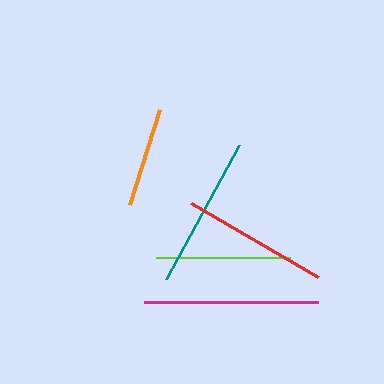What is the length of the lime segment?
The lime segment is approximately 134 pixels long.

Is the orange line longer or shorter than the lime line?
The lime line is longer than the orange line.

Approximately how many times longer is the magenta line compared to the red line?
The magenta line is approximately 1.2 times the length of the red line.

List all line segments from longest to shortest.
From longest to shortest: magenta, teal, red, lime, orange.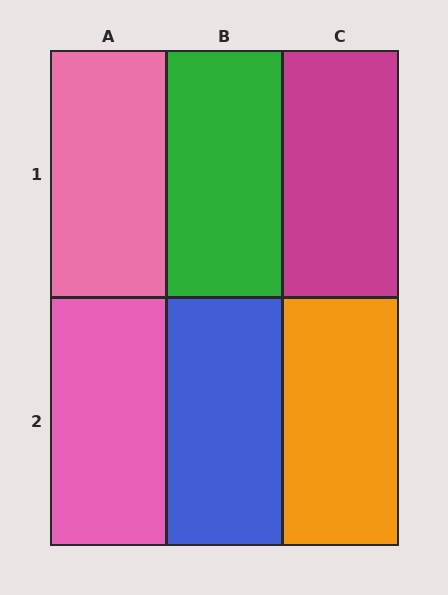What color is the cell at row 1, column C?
Magenta.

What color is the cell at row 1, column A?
Pink.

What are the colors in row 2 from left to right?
Pink, blue, orange.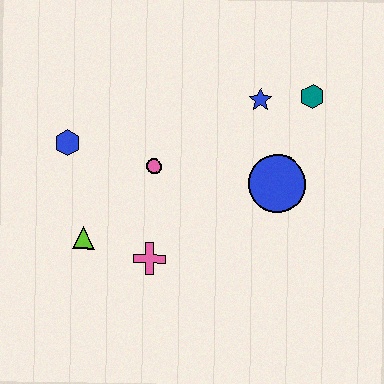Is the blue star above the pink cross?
Yes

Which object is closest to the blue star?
The teal hexagon is closest to the blue star.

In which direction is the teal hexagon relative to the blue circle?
The teal hexagon is above the blue circle.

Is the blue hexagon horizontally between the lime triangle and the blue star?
No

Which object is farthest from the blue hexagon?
The teal hexagon is farthest from the blue hexagon.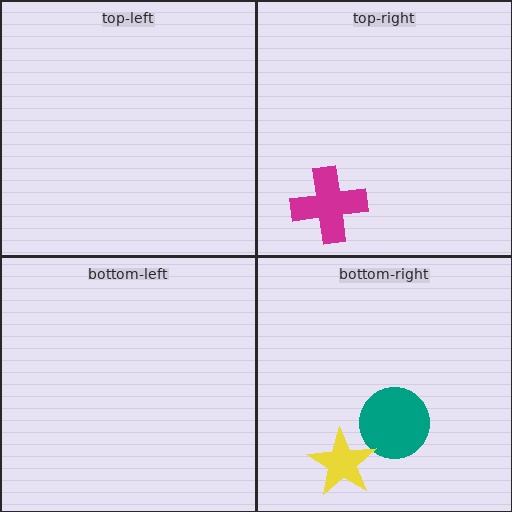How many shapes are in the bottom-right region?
2.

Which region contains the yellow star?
The bottom-right region.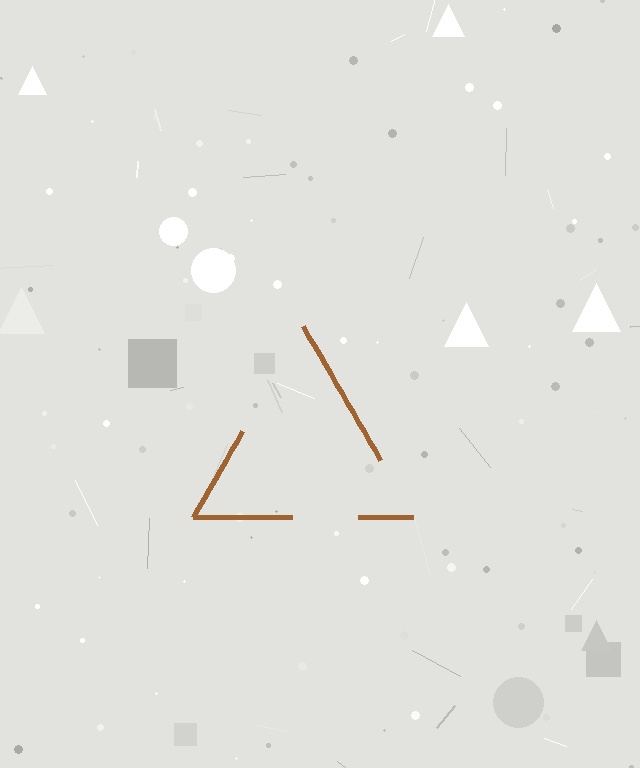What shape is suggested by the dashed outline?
The dashed outline suggests a triangle.